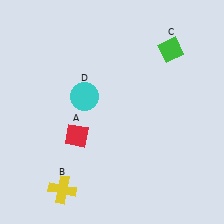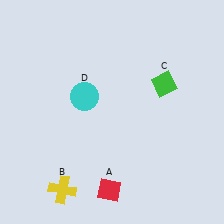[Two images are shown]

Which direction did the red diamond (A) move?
The red diamond (A) moved down.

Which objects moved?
The objects that moved are: the red diamond (A), the green diamond (C).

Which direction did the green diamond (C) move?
The green diamond (C) moved down.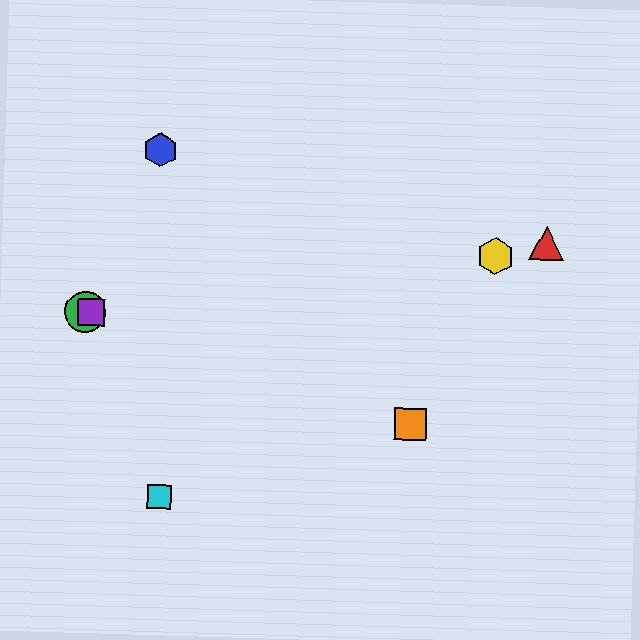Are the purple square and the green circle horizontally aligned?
Yes, both are at y≈312.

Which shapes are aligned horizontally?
The green circle, the purple square are aligned horizontally.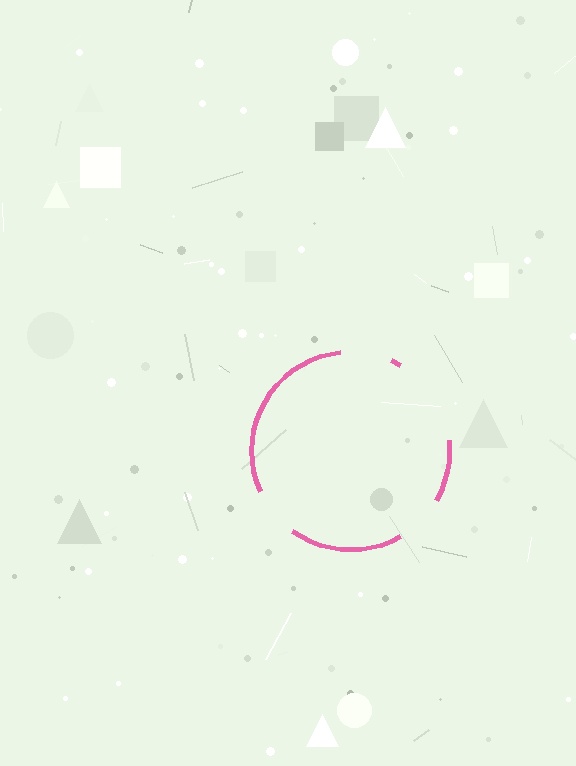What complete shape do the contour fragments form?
The contour fragments form a circle.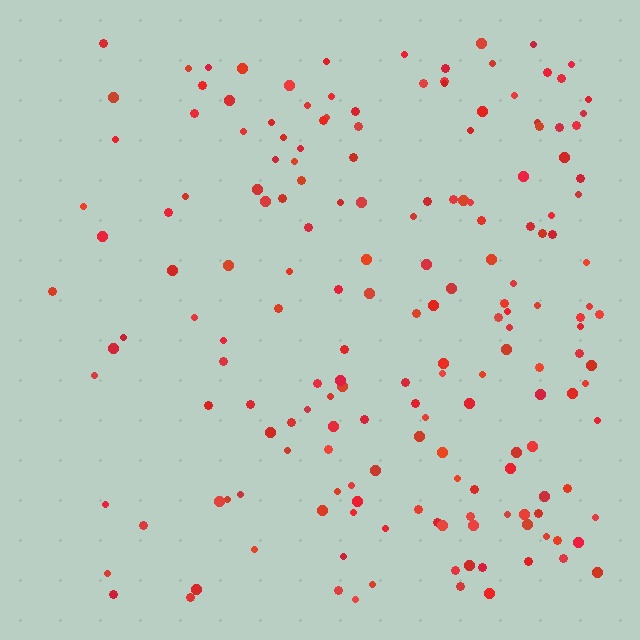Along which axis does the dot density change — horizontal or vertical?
Horizontal.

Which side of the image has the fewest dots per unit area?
The left.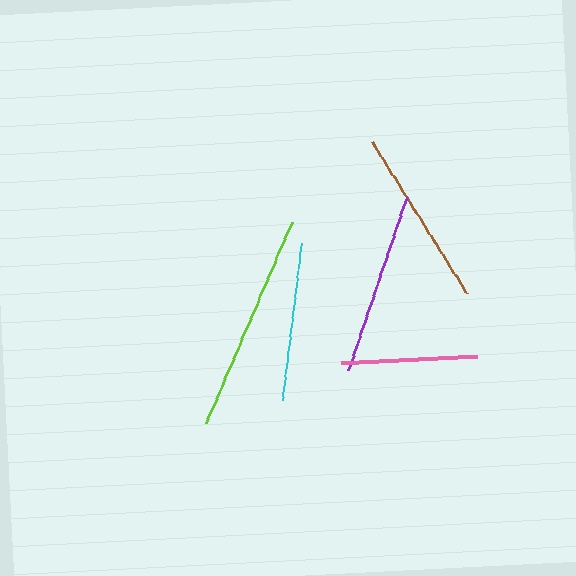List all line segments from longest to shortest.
From longest to shortest: lime, purple, brown, cyan, pink.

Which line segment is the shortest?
The pink line is the shortest at approximately 136 pixels.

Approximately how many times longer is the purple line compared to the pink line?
The purple line is approximately 1.3 times the length of the pink line.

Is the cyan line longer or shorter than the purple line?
The purple line is longer than the cyan line.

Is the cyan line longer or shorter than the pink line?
The cyan line is longer than the pink line.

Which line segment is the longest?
The lime line is the longest at approximately 220 pixels.